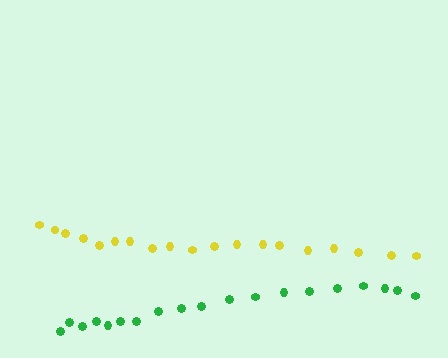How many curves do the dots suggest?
There are 2 distinct paths.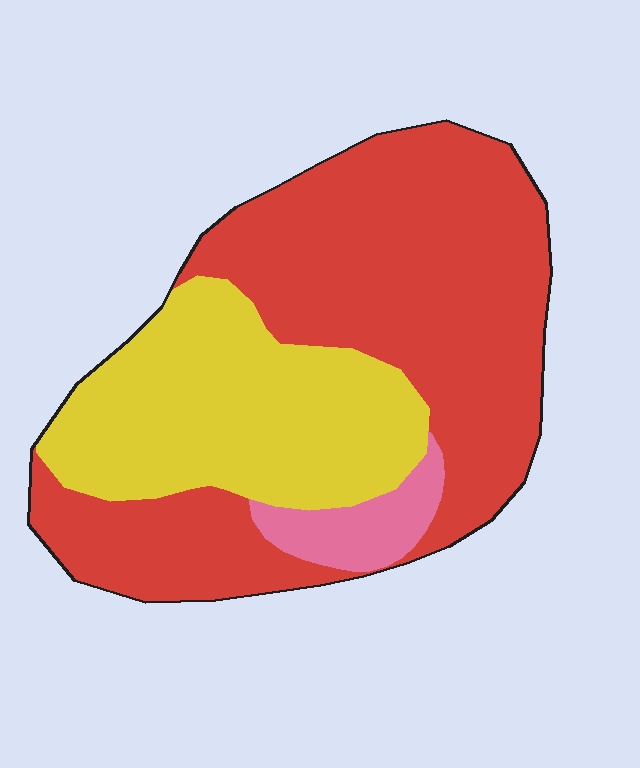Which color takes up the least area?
Pink, at roughly 5%.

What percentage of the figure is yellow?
Yellow takes up between a third and a half of the figure.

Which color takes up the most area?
Red, at roughly 60%.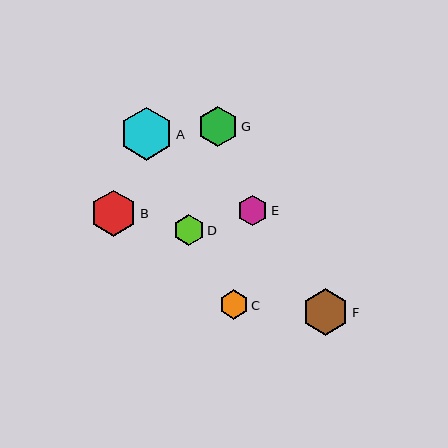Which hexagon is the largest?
Hexagon A is the largest with a size of approximately 53 pixels.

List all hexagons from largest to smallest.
From largest to smallest: A, F, B, G, D, E, C.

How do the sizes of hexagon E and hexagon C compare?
Hexagon E and hexagon C are approximately the same size.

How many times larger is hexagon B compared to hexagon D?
Hexagon B is approximately 1.5 times the size of hexagon D.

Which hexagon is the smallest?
Hexagon C is the smallest with a size of approximately 29 pixels.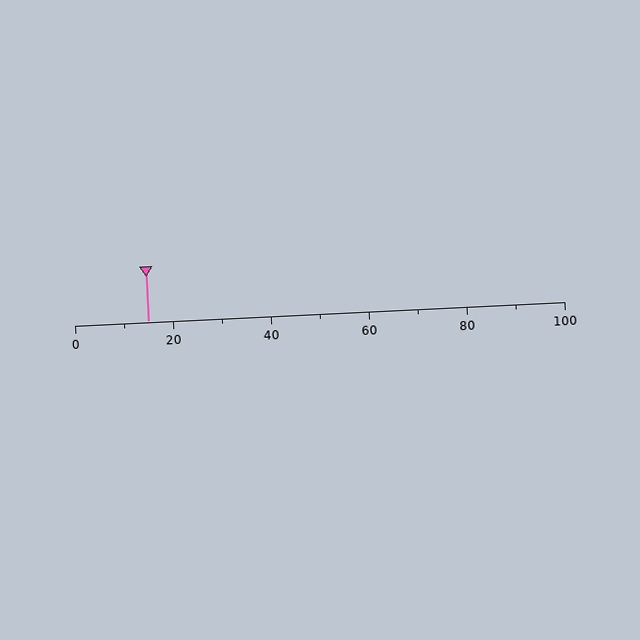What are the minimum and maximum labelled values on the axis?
The axis runs from 0 to 100.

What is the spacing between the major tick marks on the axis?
The major ticks are spaced 20 apart.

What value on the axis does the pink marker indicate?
The marker indicates approximately 15.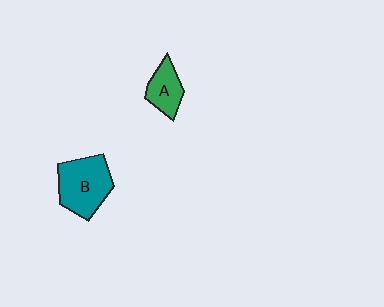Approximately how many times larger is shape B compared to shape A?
Approximately 1.8 times.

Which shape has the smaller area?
Shape A (green).